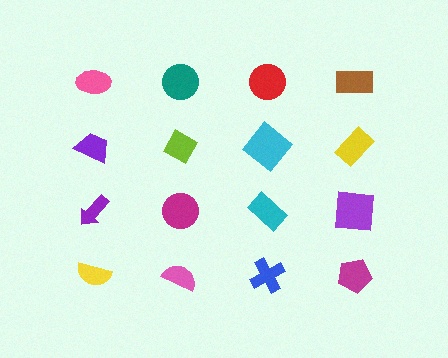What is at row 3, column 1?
A purple arrow.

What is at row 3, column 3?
A cyan rectangle.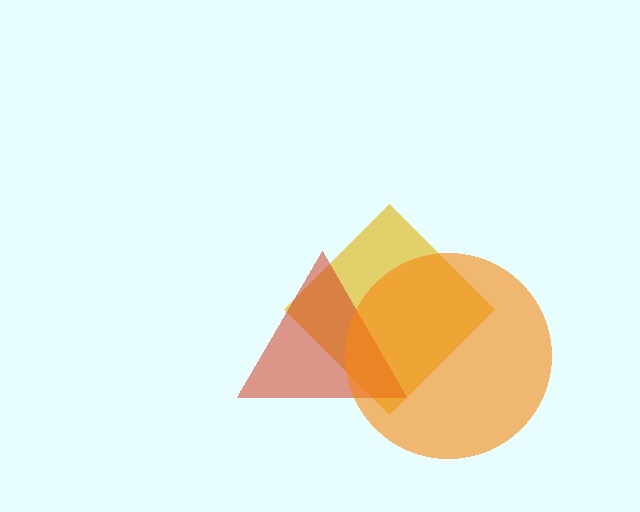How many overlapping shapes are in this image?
There are 3 overlapping shapes in the image.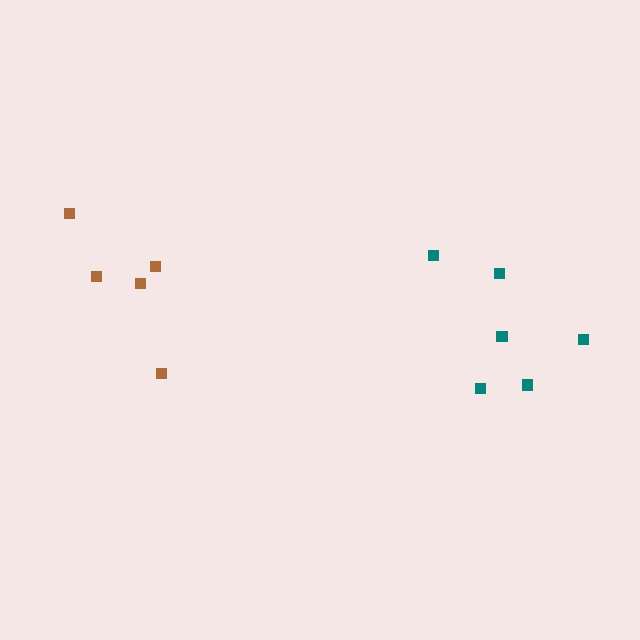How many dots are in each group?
Group 1: 5 dots, Group 2: 6 dots (11 total).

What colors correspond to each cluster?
The clusters are colored: brown, teal.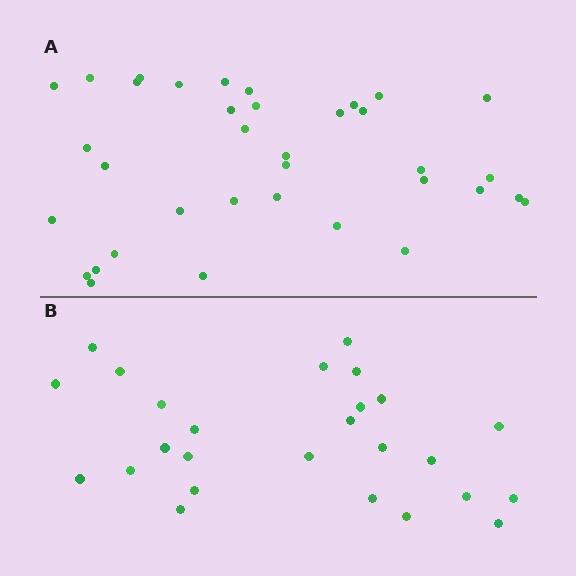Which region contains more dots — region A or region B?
Region A (the top region) has more dots.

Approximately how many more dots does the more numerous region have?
Region A has roughly 10 or so more dots than region B.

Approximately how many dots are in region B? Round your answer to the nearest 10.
About 30 dots. (The exact count is 26, which rounds to 30.)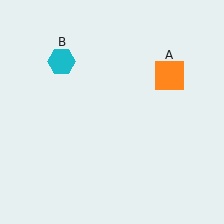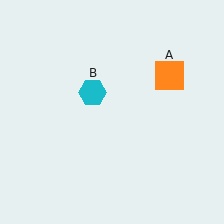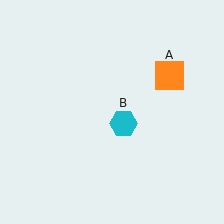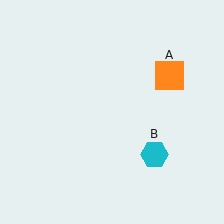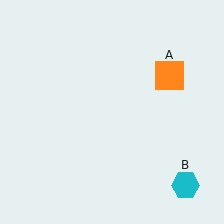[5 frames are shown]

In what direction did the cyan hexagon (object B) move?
The cyan hexagon (object B) moved down and to the right.